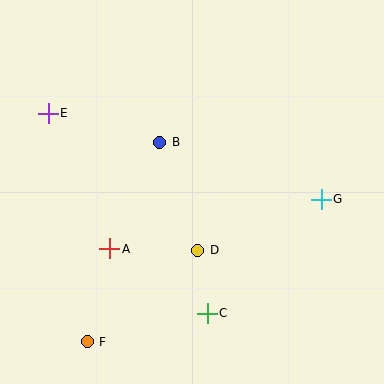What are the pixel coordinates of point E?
Point E is at (48, 113).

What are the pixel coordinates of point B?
Point B is at (160, 142).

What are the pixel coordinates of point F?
Point F is at (87, 342).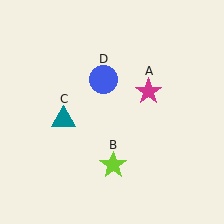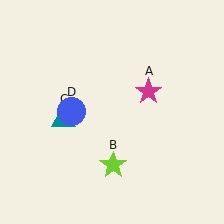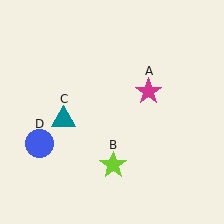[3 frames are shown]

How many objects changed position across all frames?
1 object changed position: blue circle (object D).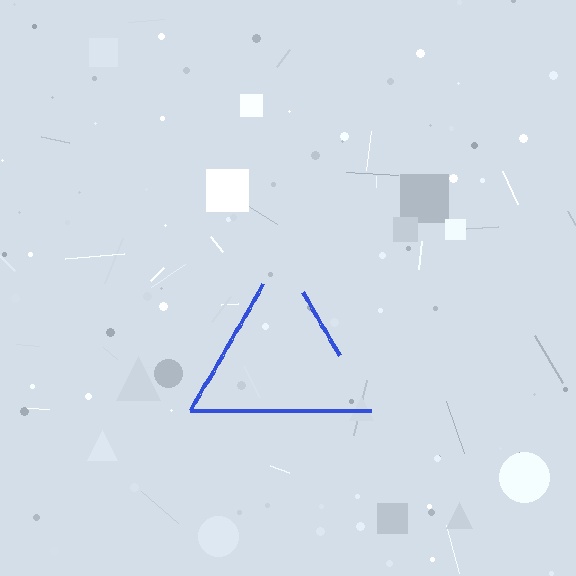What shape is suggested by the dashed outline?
The dashed outline suggests a triangle.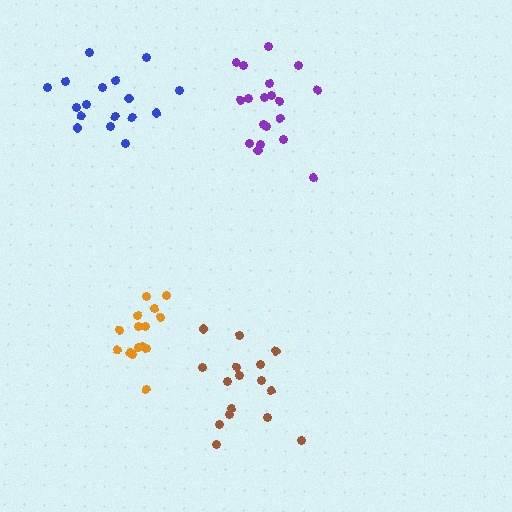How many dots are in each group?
Group 1: 15 dots, Group 2: 19 dots, Group 3: 17 dots, Group 4: 16 dots (67 total).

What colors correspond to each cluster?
The clusters are colored: orange, purple, blue, brown.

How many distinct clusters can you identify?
There are 4 distinct clusters.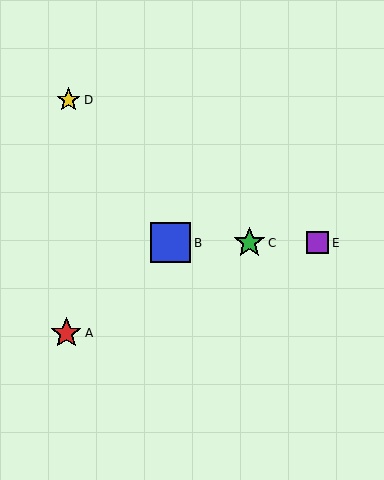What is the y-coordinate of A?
Object A is at y≈333.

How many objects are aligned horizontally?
3 objects (B, C, E) are aligned horizontally.